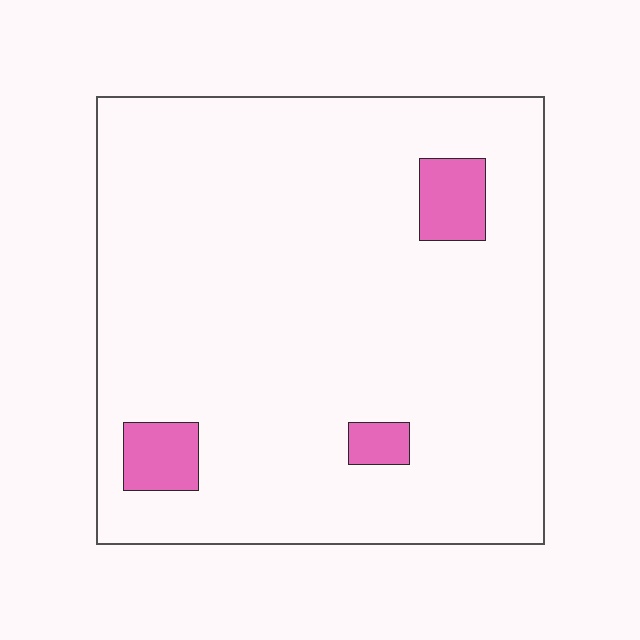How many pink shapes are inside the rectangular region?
3.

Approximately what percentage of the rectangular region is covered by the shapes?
Approximately 5%.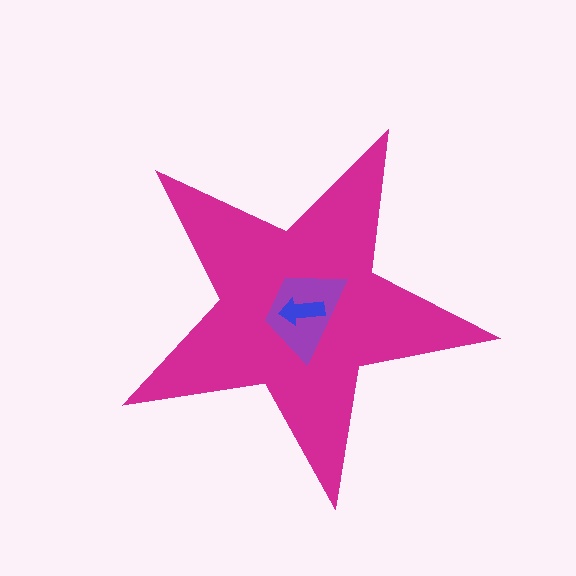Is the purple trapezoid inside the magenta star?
Yes.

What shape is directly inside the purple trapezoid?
The blue arrow.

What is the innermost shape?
The blue arrow.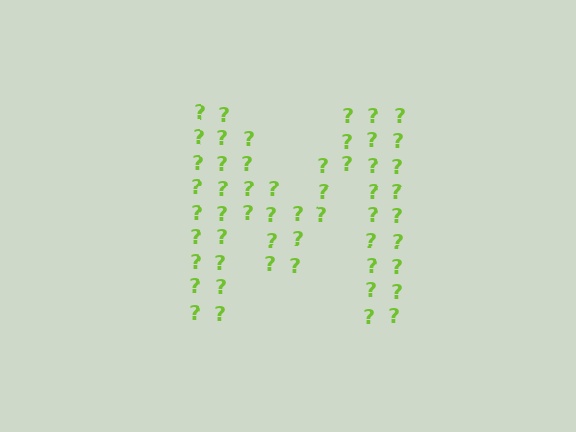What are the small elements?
The small elements are question marks.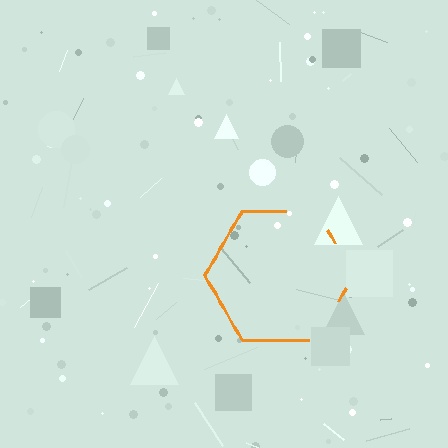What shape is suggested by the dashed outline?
The dashed outline suggests a hexagon.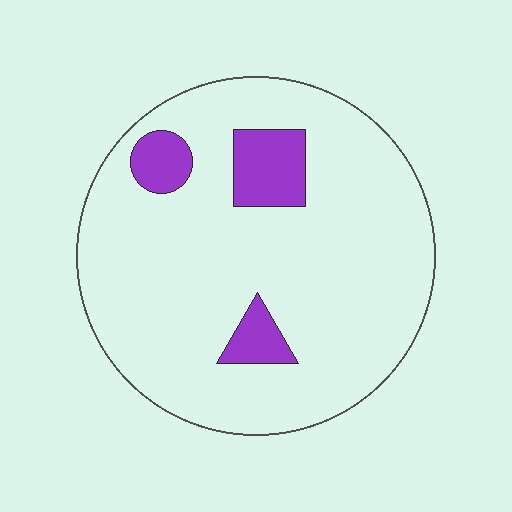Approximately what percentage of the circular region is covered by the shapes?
Approximately 10%.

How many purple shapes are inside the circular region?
3.